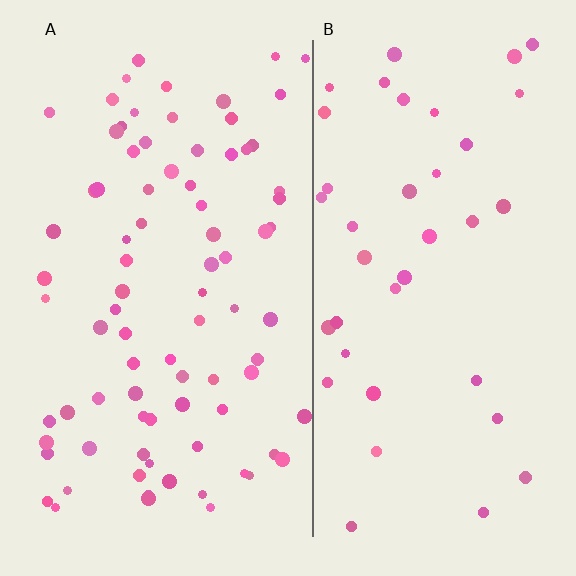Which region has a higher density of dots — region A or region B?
A (the left).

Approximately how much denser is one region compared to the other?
Approximately 2.1× — region A over region B.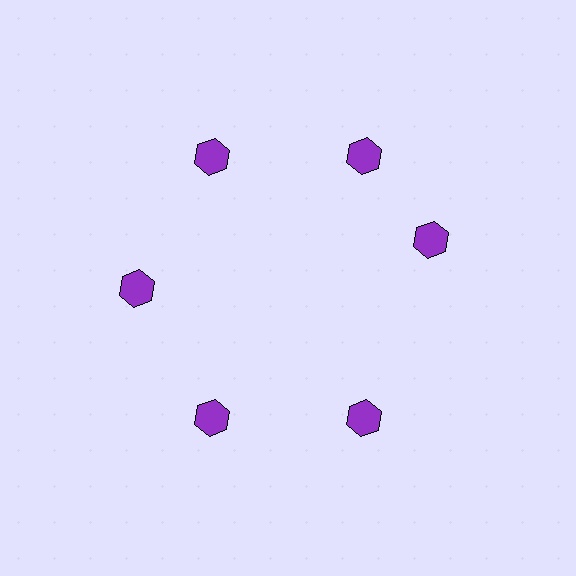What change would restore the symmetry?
The symmetry would be restored by rotating it back into even spacing with its neighbors so that all 6 hexagons sit at equal angles and equal distance from the center.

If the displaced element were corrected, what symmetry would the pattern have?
It would have 6-fold rotational symmetry — the pattern would map onto itself every 60 degrees.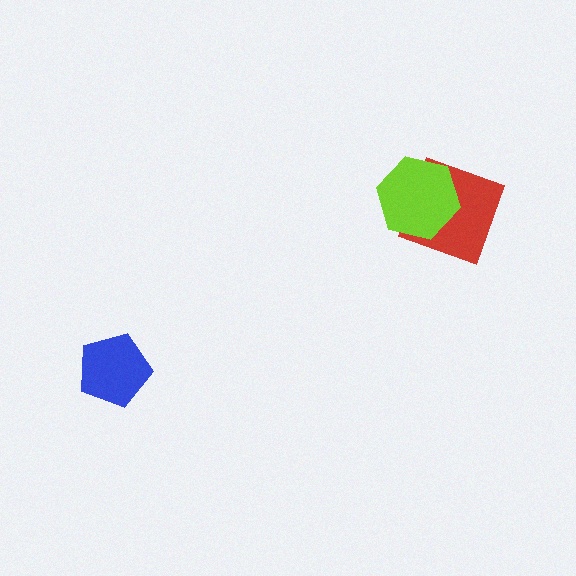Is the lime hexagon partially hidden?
No, no other shape covers it.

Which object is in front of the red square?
The lime hexagon is in front of the red square.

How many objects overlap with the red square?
1 object overlaps with the red square.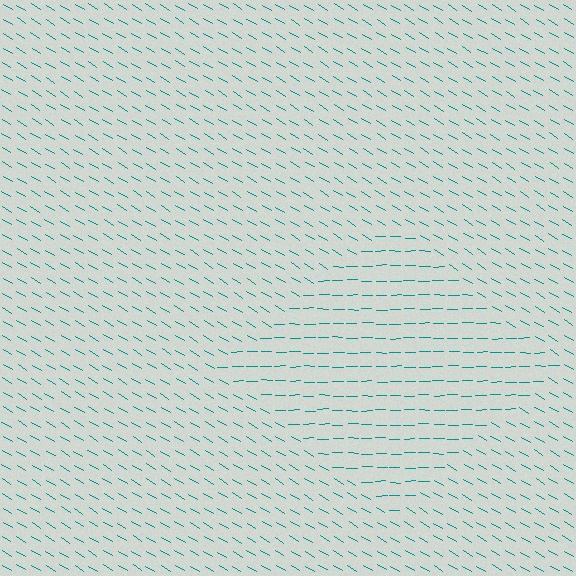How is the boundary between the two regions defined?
The boundary is defined purely by a change in line orientation (approximately 31 degrees difference). All lines are the same color and thickness.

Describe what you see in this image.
The image is filled with small teal line segments. A diamond region in the image has lines oriented differently from the surrounding lines, creating a visible texture boundary.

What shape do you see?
I see a diamond.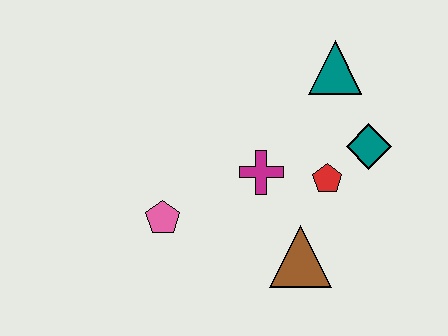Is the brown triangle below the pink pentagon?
Yes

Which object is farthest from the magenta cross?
The teal triangle is farthest from the magenta cross.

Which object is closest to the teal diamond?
The red pentagon is closest to the teal diamond.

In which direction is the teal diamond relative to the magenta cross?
The teal diamond is to the right of the magenta cross.